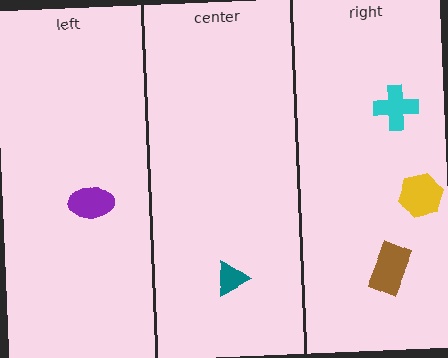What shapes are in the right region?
The cyan cross, the yellow hexagon, the brown rectangle.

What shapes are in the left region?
The purple ellipse.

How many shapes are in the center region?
1.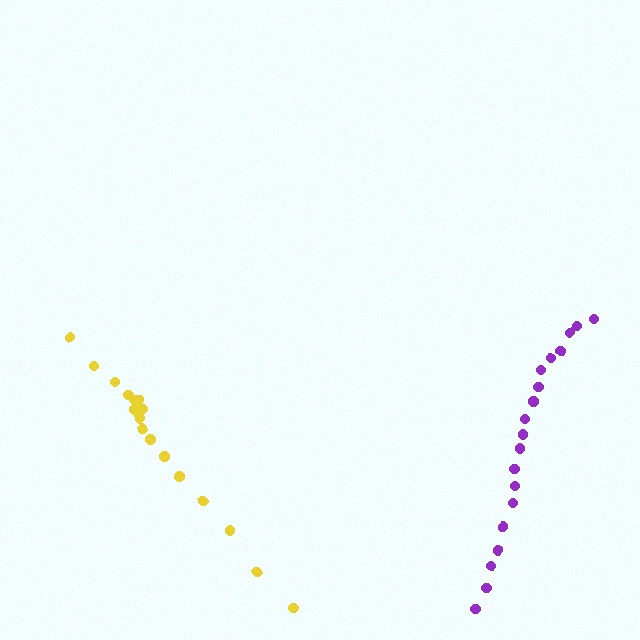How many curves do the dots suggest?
There are 2 distinct paths.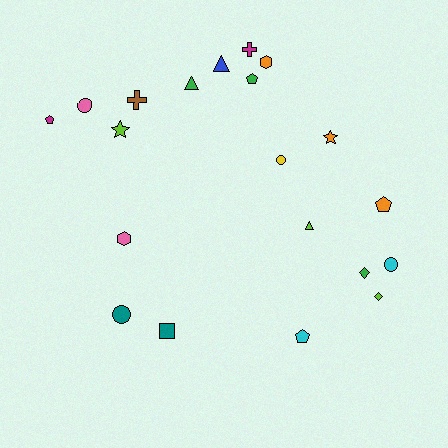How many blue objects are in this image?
There is 1 blue object.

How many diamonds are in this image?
There are 2 diamonds.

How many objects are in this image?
There are 20 objects.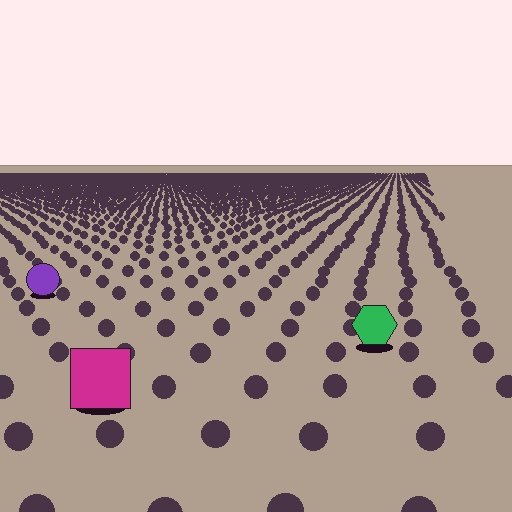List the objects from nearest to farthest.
From nearest to farthest: the magenta square, the green hexagon, the purple circle.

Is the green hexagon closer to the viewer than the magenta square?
No. The magenta square is closer — you can tell from the texture gradient: the ground texture is coarser near it.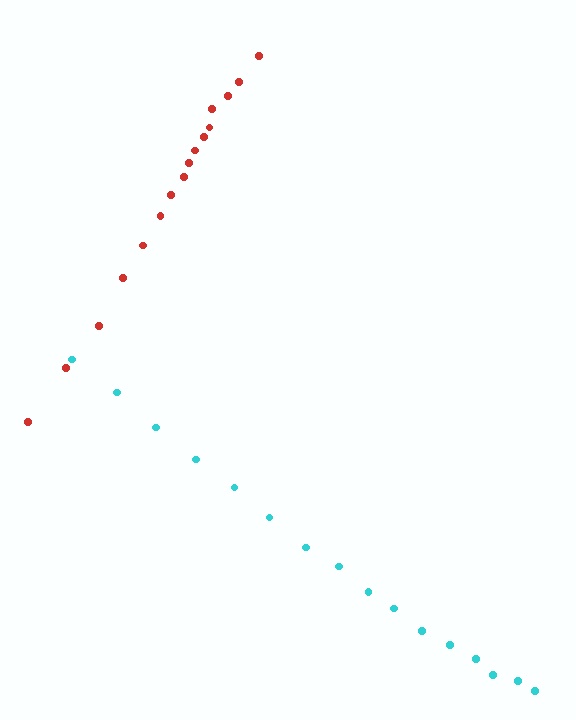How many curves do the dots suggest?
There are 2 distinct paths.